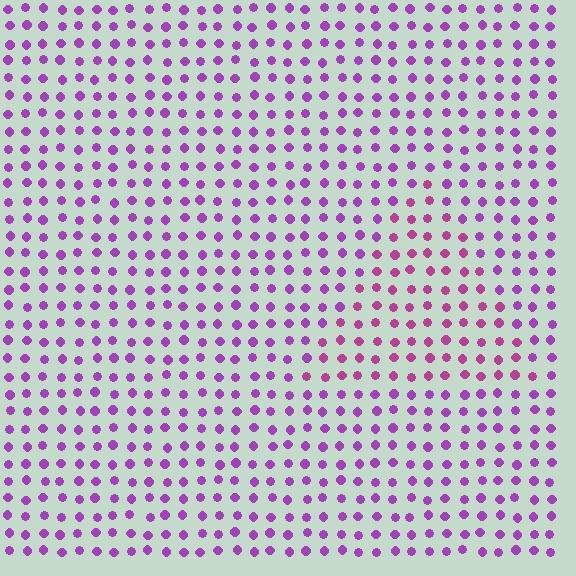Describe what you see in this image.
The image is filled with small purple elements in a uniform arrangement. A triangle-shaped region is visible where the elements are tinted to a slightly different hue, forming a subtle color boundary.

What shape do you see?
I see a triangle.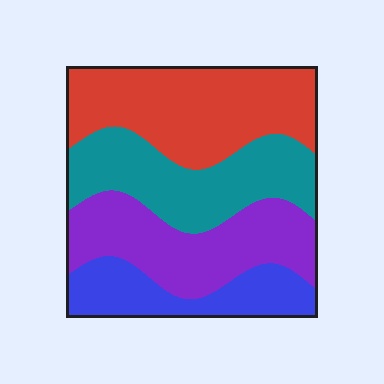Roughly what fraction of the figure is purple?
Purple takes up about one quarter (1/4) of the figure.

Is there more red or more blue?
Red.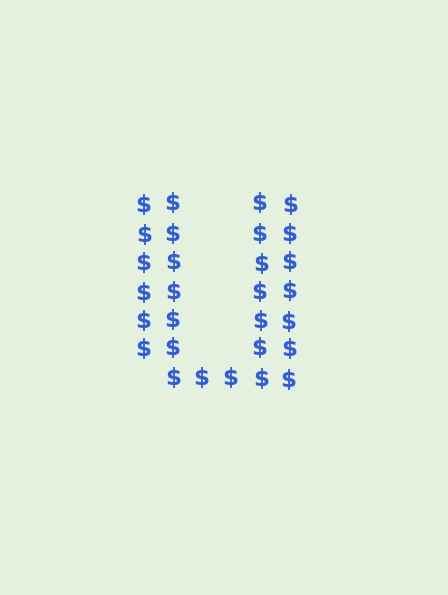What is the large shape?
The large shape is the letter U.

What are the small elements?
The small elements are dollar signs.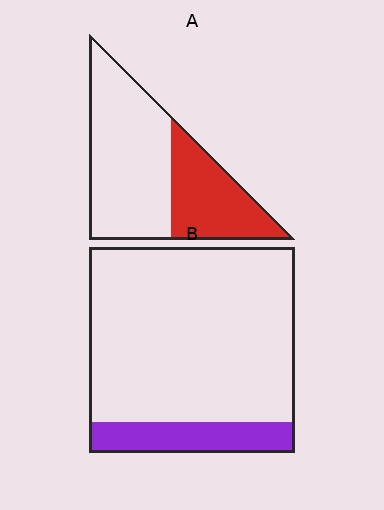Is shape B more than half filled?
No.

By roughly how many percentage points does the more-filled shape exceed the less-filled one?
By roughly 20 percentage points (A over B).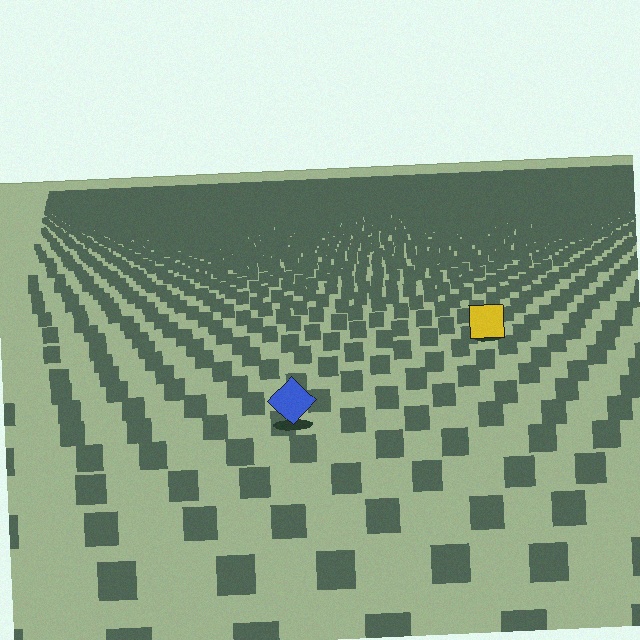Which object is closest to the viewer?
The blue diamond is closest. The texture marks near it are larger and more spread out.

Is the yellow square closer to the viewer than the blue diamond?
No. The blue diamond is closer — you can tell from the texture gradient: the ground texture is coarser near it.